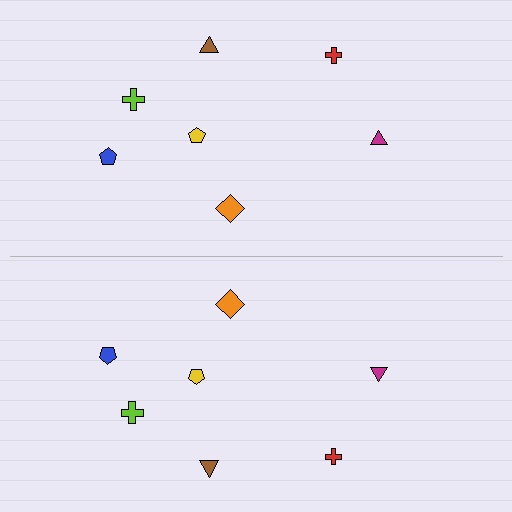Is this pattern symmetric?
Yes, this pattern has bilateral (reflection) symmetry.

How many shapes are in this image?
There are 14 shapes in this image.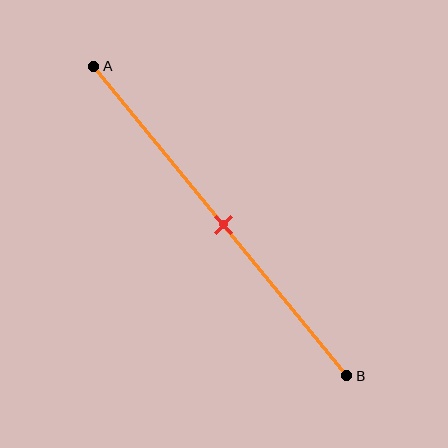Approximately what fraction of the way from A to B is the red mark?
The red mark is approximately 50% of the way from A to B.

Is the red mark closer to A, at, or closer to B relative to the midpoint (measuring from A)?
The red mark is approximately at the midpoint of segment AB.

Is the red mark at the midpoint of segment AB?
Yes, the mark is approximately at the midpoint.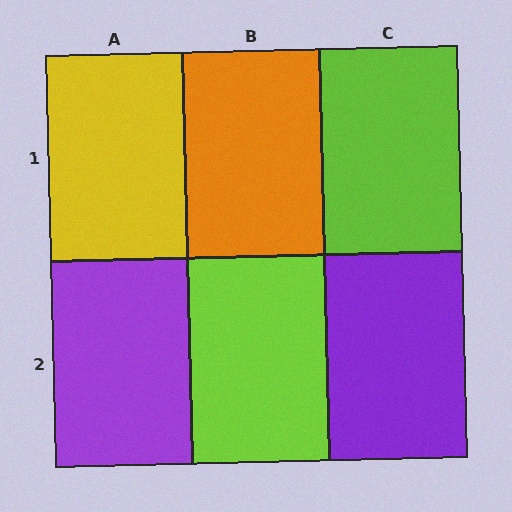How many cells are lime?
2 cells are lime.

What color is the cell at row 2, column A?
Purple.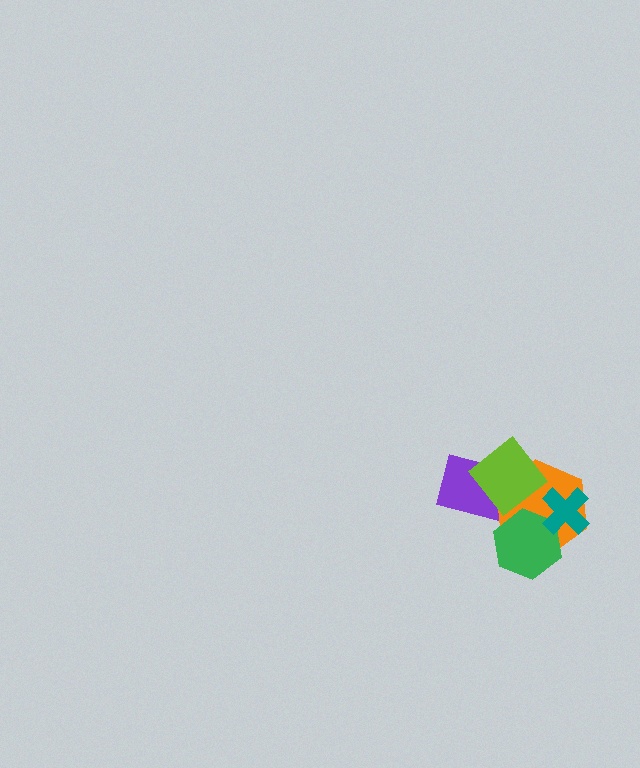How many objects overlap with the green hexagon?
3 objects overlap with the green hexagon.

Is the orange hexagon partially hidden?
Yes, it is partially covered by another shape.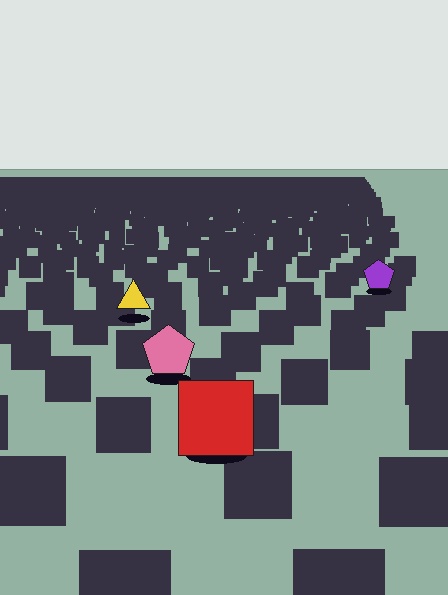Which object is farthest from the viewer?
The purple pentagon is farthest from the viewer. It appears smaller and the ground texture around it is denser.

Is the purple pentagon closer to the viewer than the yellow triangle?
No. The yellow triangle is closer — you can tell from the texture gradient: the ground texture is coarser near it.